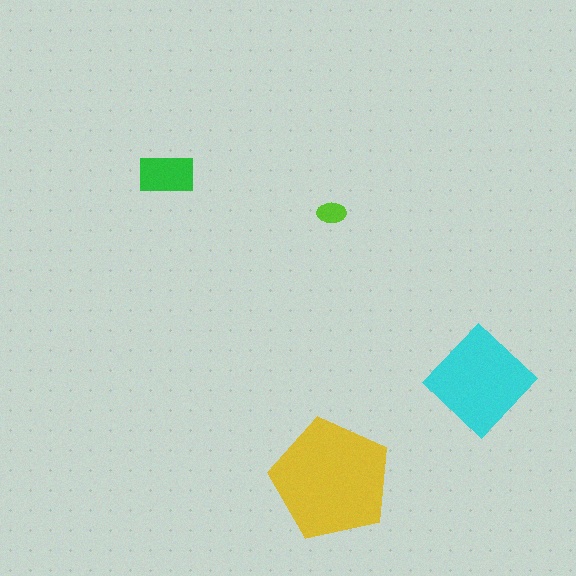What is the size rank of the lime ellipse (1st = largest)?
4th.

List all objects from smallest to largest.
The lime ellipse, the green rectangle, the cyan diamond, the yellow pentagon.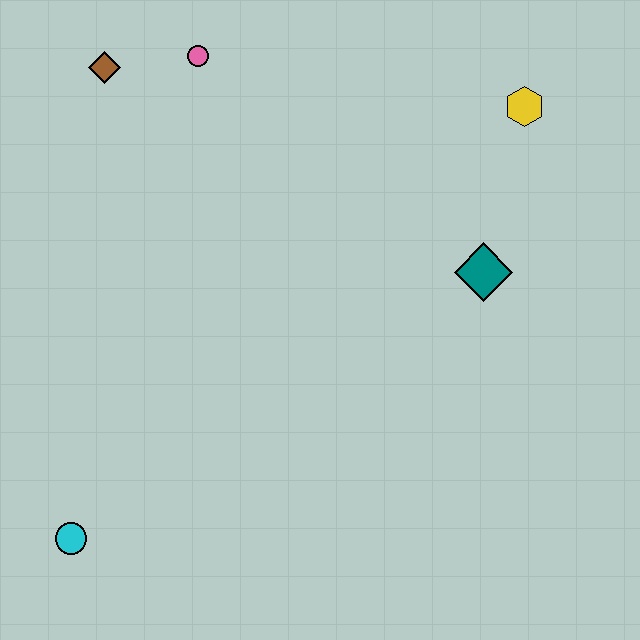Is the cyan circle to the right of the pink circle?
No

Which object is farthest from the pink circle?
The cyan circle is farthest from the pink circle.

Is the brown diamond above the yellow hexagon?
Yes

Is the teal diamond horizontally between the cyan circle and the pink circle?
No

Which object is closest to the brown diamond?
The pink circle is closest to the brown diamond.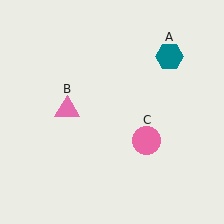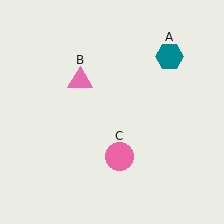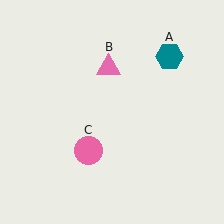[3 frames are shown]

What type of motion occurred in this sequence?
The pink triangle (object B), pink circle (object C) rotated clockwise around the center of the scene.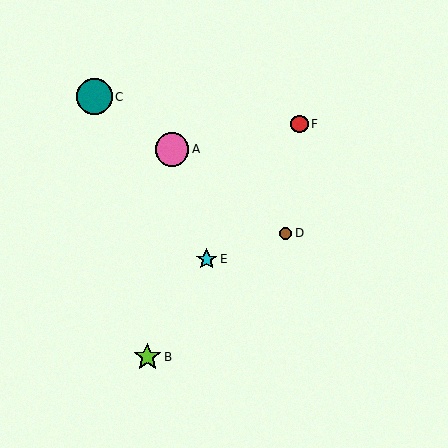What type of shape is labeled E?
Shape E is a cyan star.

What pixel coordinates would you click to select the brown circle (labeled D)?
Click at (286, 233) to select the brown circle D.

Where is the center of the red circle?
The center of the red circle is at (299, 124).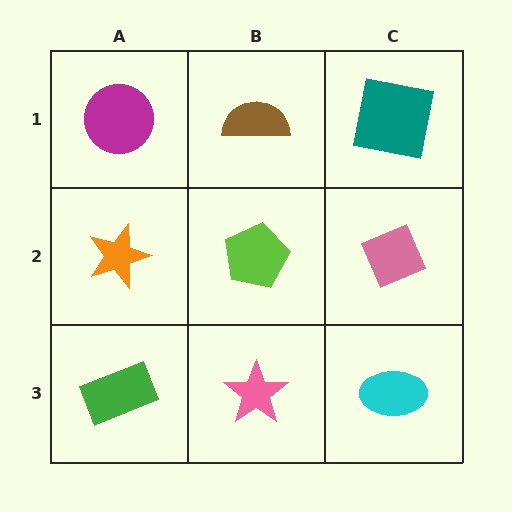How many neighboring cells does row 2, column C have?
3.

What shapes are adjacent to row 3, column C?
A pink diamond (row 2, column C), a pink star (row 3, column B).